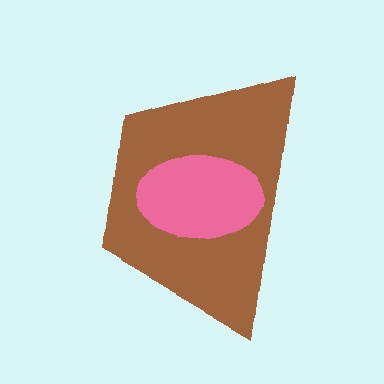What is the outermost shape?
The brown trapezoid.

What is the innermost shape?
The pink ellipse.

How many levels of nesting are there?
2.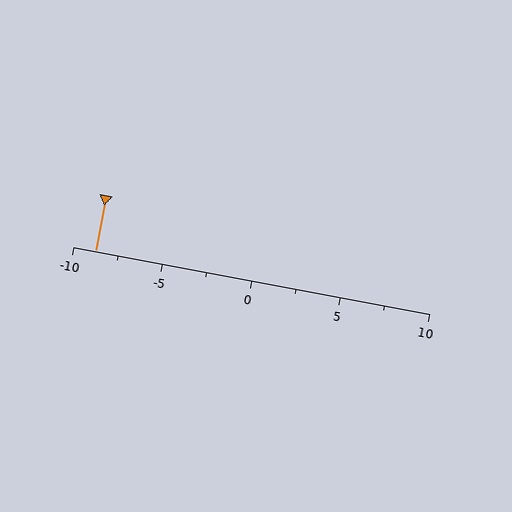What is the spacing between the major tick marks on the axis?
The major ticks are spaced 5 apart.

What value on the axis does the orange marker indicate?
The marker indicates approximately -8.8.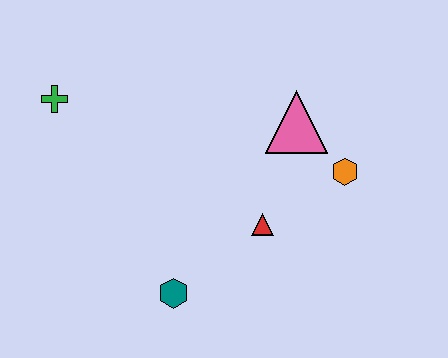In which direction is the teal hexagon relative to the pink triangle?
The teal hexagon is below the pink triangle.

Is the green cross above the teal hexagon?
Yes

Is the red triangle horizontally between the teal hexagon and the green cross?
No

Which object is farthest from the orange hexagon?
The green cross is farthest from the orange hexagon.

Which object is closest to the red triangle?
The orange hexagon is closest to the red triangle.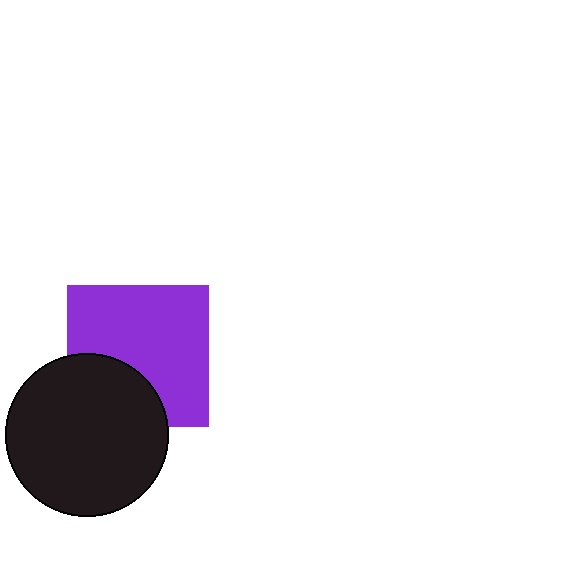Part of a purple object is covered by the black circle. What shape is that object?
It is a square.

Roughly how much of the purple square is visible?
Most of it is visible (roughly 70%).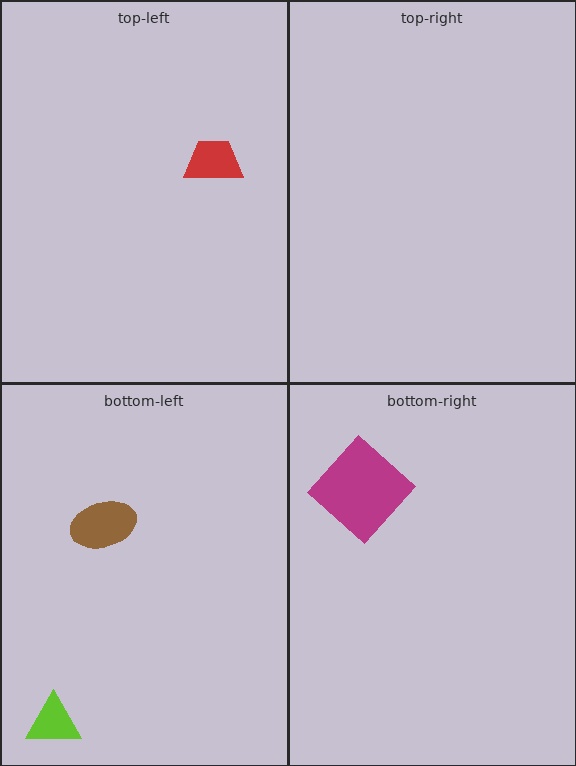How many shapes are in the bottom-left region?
2.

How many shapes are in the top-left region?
1.